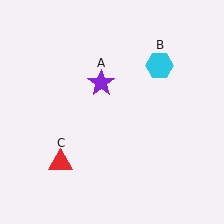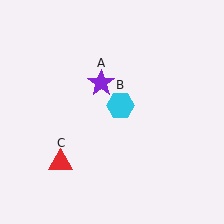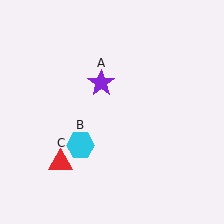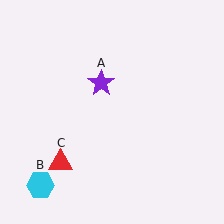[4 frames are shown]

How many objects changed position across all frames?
1 object changed position: cyan hexagon (object B).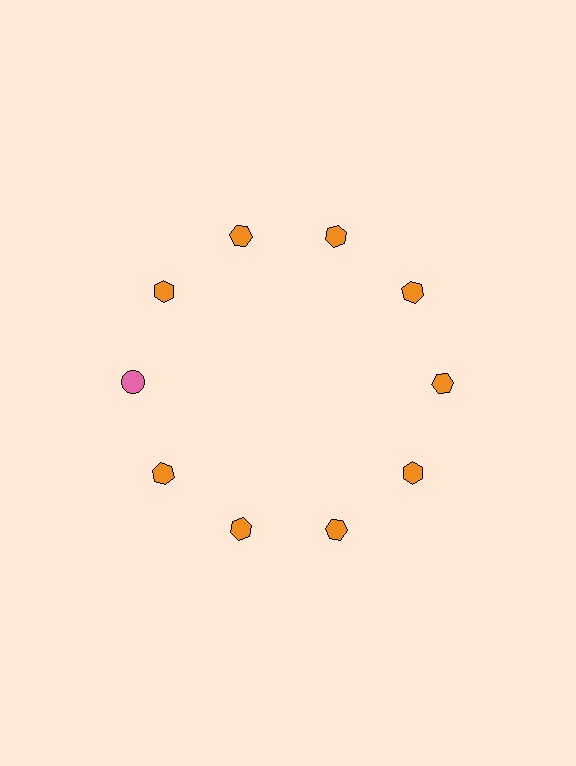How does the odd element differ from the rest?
It differs in both color (pink instead of orange) and shape (circle instead of hexagon).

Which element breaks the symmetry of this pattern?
The pink circle at roughly the 9 o'clock position breaks the symmetry. All other shapes are orange hexagons.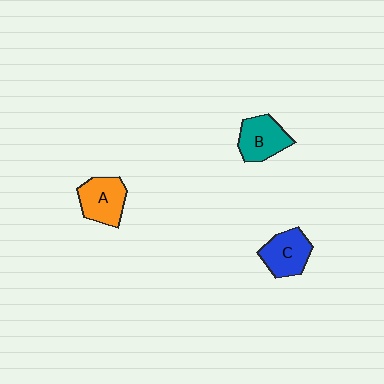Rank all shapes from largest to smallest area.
From largest to smallest: A (orange), C (blue), B (teal).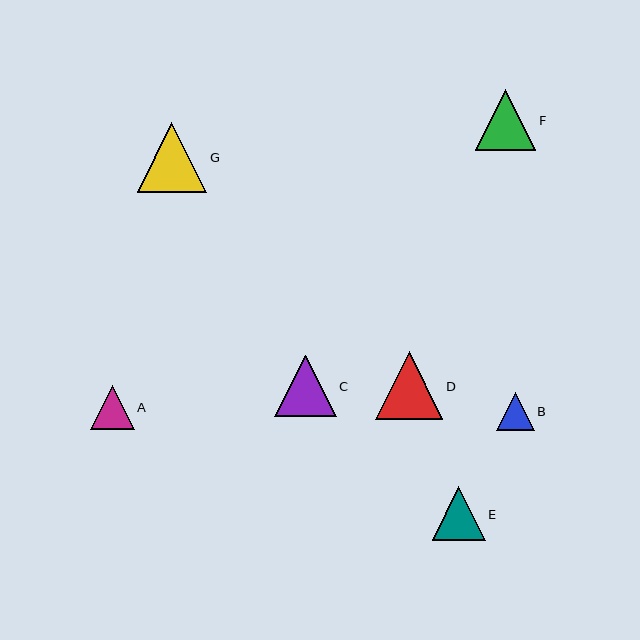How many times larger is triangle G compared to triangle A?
Triangle G is approximately 1.6 times the size of triangle A.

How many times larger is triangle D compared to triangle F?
Triangle D is approximately 1.1 times the size of triangle F.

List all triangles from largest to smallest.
From largest to smallest: G, D, C, F, E, A, B.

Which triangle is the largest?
Triangle G is the largest with a size of approximately 69 pixels.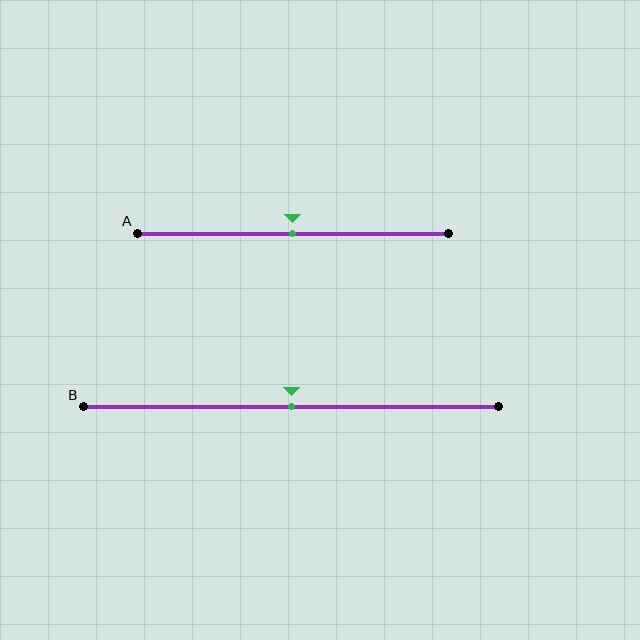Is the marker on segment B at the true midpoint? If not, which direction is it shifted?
Yes, the marker on segment B is at the true midpoint.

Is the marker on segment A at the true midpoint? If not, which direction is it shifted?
Yes, the marker on segment A is at the true midpoint.